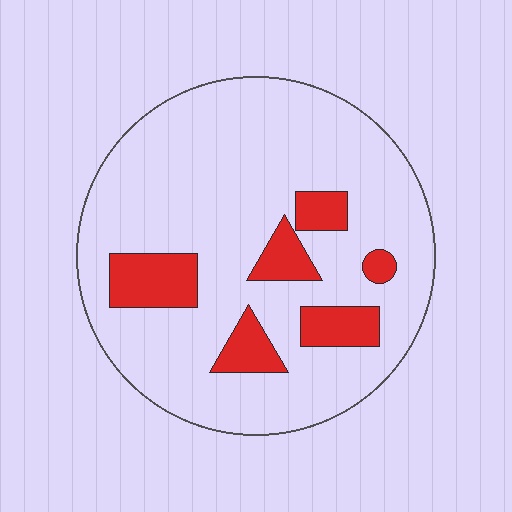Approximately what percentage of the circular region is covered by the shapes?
Approximately 15%.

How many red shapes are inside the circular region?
6.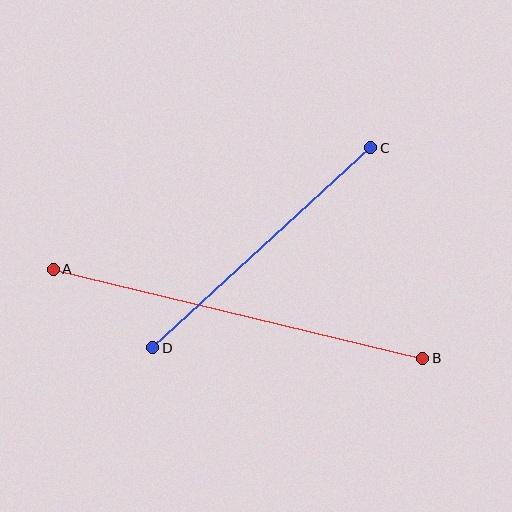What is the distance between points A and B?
The distance is approximately 380 pixels.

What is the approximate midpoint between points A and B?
The midpoint is at approximately (238, 314) pixels.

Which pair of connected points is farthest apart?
Points A and B are farthest apart.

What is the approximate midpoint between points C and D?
The midpoint is at approximately (262, 248) pixels.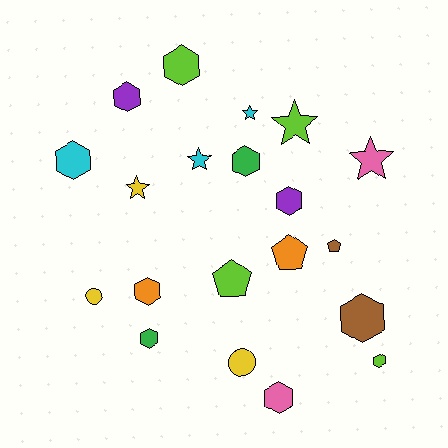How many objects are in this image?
There are 20 objects.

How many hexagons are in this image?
There are 10 hexagons.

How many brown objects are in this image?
There are 2 brown objects.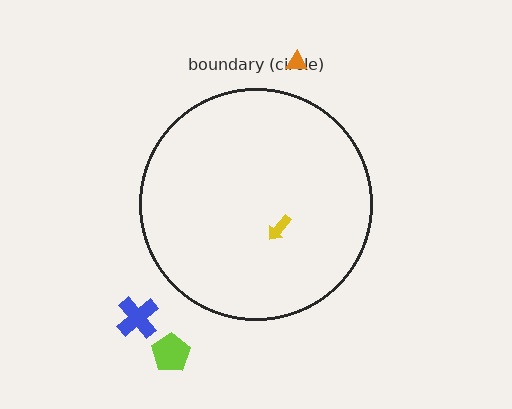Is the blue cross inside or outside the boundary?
Outside.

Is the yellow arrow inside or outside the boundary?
Inside.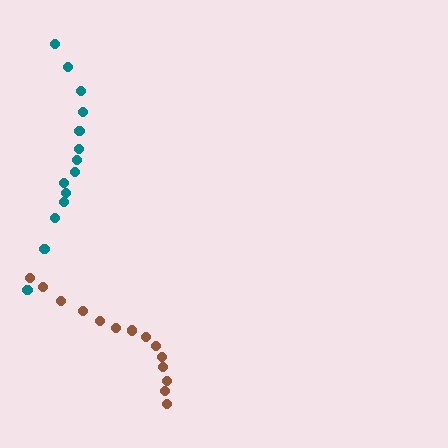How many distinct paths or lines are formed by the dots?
There are 2 distinct paths.